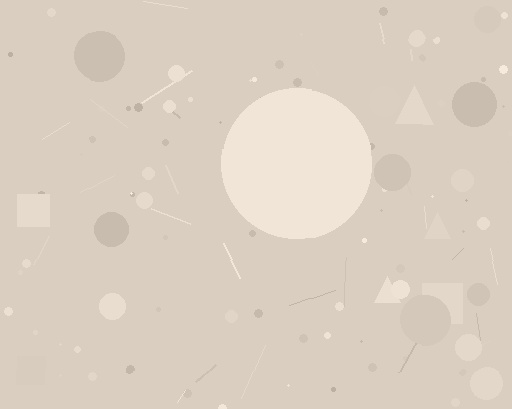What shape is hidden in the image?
A circle is hidden in the image.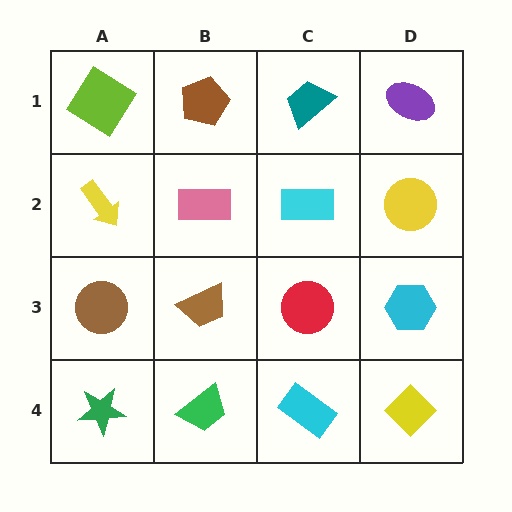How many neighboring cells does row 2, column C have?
4.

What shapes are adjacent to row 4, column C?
A red circle (row 3, column C), a green trapezoid (row 4, column B), a yellow diamond (row 4, column D).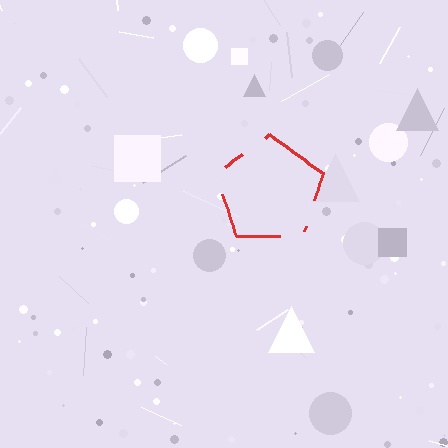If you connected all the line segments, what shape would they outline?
They would outline a pentagon.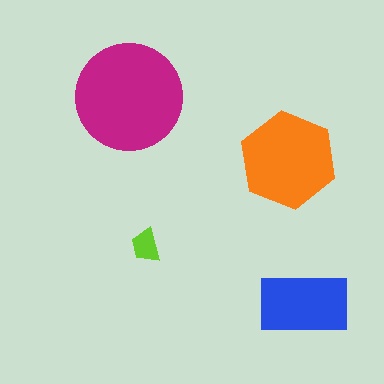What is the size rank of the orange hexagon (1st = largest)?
2nd.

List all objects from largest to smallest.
The magenta circle, the orange hexagon, the blue rectangle, the lime trapezoid.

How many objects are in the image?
There are 4 objects in the image.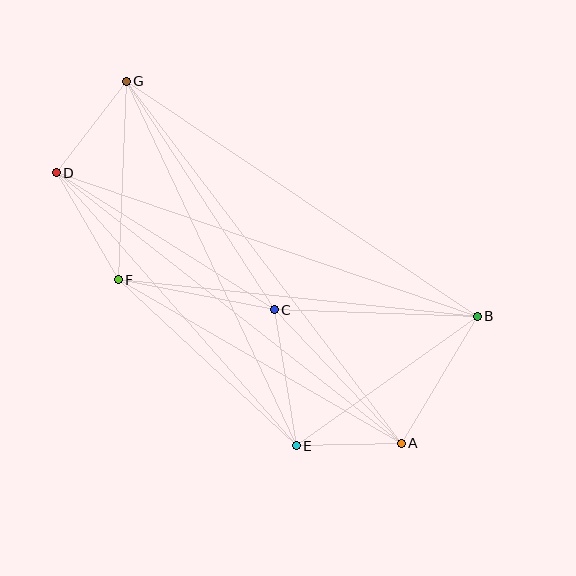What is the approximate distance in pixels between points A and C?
The distance between A and C is approximately 184 pixels.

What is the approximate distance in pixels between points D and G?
The distance between D and G is approximately 115 pixels.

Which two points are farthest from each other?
Points A and G are farthest from each other.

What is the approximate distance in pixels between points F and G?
The distance between F and G is approximately 199 pixels.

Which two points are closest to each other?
Points A and E are closest to each other.